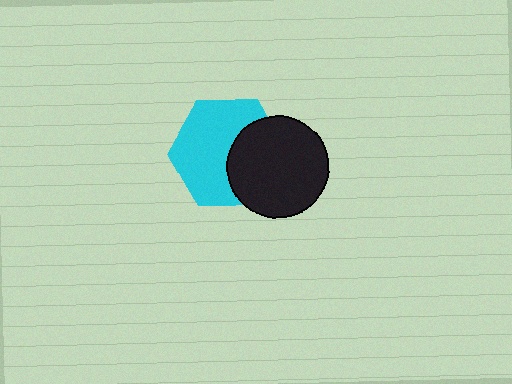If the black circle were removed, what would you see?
You would see the complete cyan hexagon.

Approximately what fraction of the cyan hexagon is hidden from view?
Roughly 38% of the cyan hexagon is hidden behind the black circle.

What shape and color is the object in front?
The object in front is a black circle.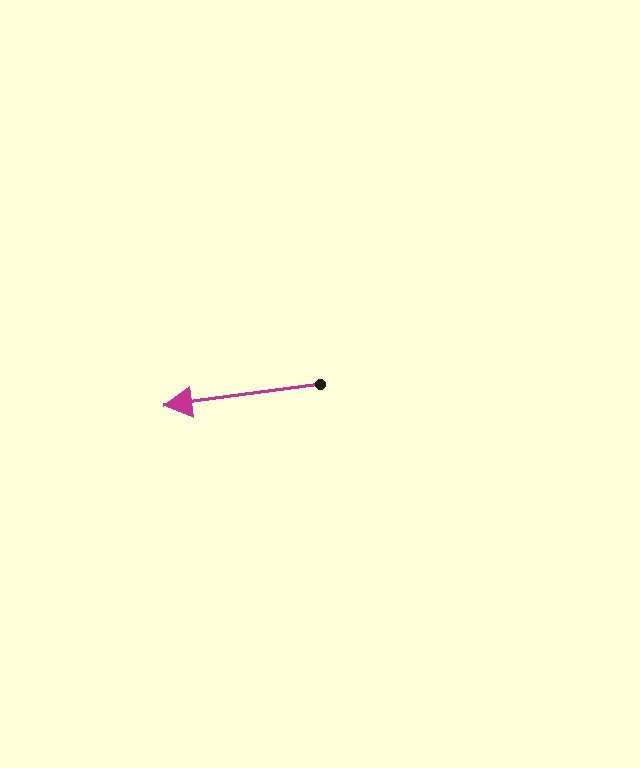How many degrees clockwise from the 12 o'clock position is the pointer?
Approximately 262 degrees.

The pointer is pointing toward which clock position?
Roughly 9 o'clock.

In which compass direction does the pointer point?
West.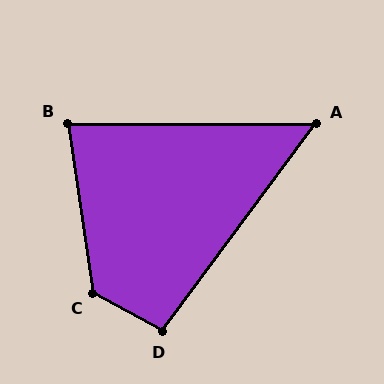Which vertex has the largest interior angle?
C, at approximately 126 degrees.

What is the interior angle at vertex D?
Approximately 98 degrees (obtuse).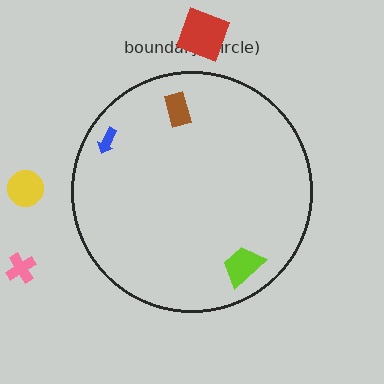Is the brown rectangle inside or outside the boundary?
Inside.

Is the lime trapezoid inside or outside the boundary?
Inside.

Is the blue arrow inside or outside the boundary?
Inside.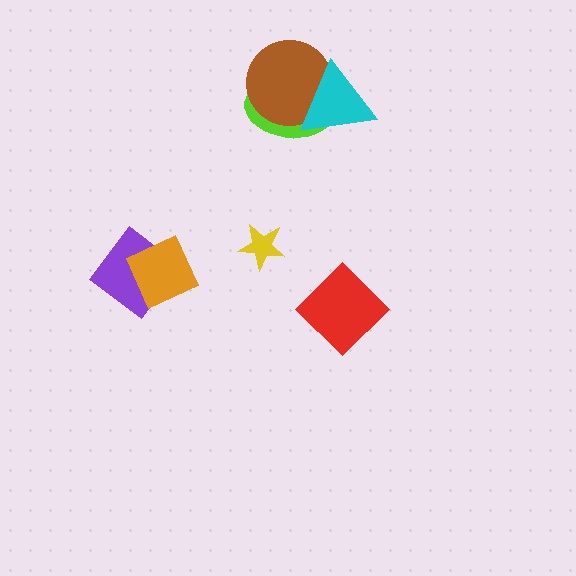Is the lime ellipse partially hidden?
Yes, it is partially covered by another shape.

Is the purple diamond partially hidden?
Yes, it is partially covered by another shape.